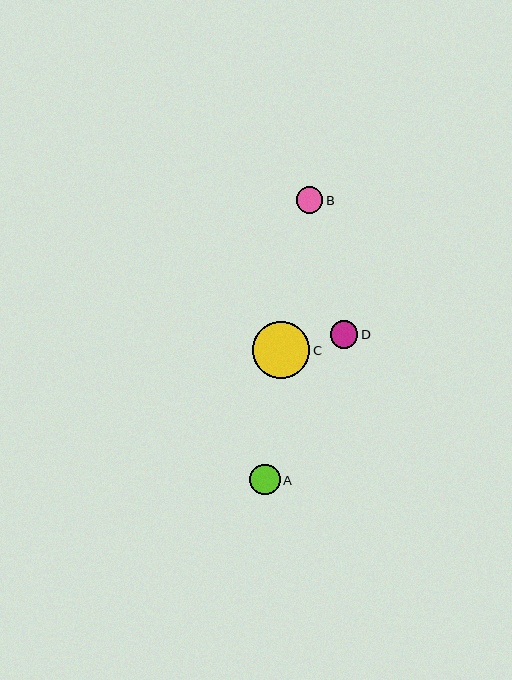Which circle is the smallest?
Circle B is the smallest with a size of approximately 27 pixels.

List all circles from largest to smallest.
From largest to smallest: C, A, D, B.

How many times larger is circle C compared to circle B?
Circle C is approximately 2.1 times the size of circle B.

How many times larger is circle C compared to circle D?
Circle C is approximately 2.1 times the size of circle D.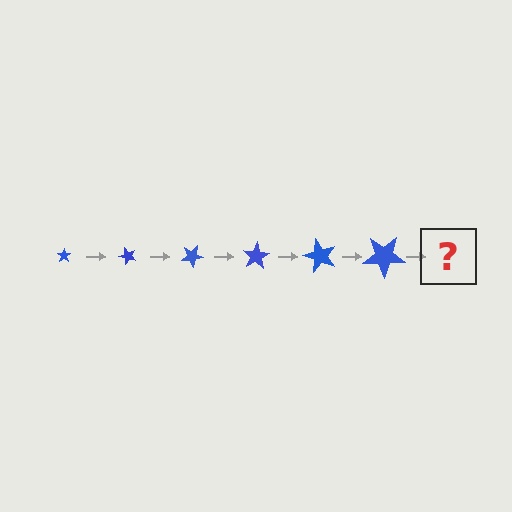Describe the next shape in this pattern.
It should be a star, larger than the previous one and rotated 300 degrees from the start.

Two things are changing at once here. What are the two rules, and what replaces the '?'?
The two rules are that the star grows larger each step and it rotates 50 degrees each step. The '?' should be a star, larger than the previous one and rotated 300 degrees from the start.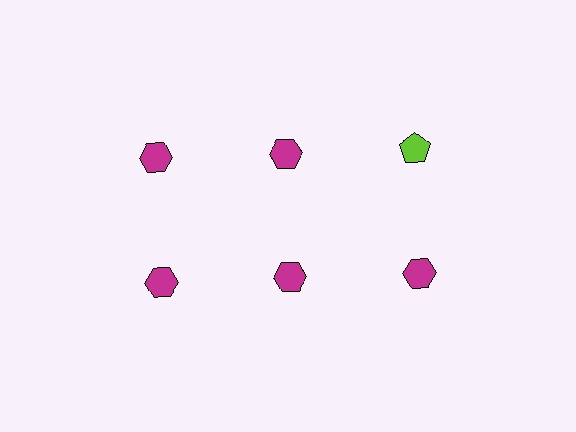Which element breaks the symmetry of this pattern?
The lime pentagon in the top row, center column breaks the symmetry. All other shapes are magenta hexagons.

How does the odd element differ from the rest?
It differs in both color (lime instead of magenta) and shape (pentagon instead of hexagon).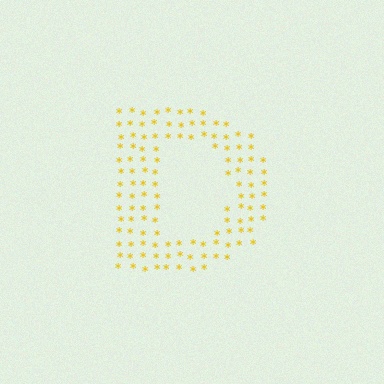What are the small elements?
The small elements are asterisks.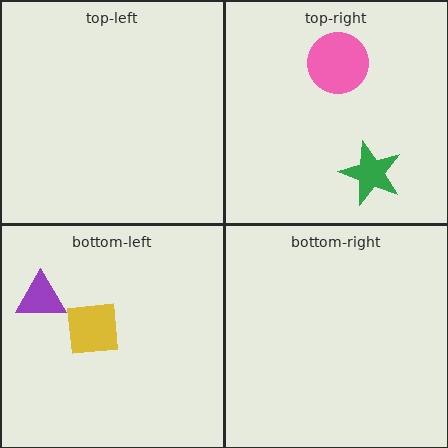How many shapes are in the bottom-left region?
2.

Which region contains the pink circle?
The top-right region.